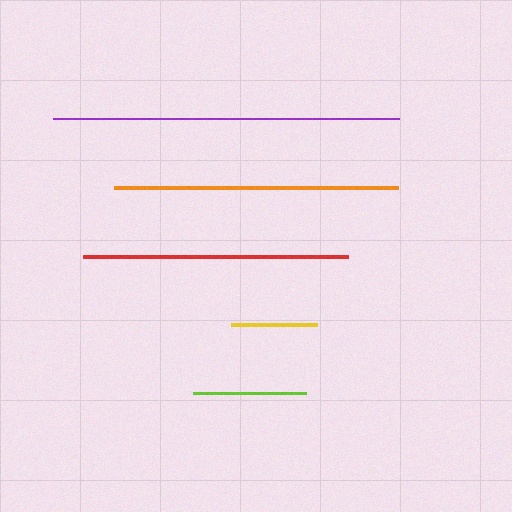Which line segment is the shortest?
The yellow line is the shortest at approximately 86 pixels.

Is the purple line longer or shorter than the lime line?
The purple line is longer than the lime line.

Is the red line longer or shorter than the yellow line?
The red line is longer than the yellow line.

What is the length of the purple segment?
The purple segment is approximately 346 pixels long.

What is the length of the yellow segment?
The yellow segment is approximately 86 pixels long.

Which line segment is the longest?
The purple line is the longest at approximately 346 pixels.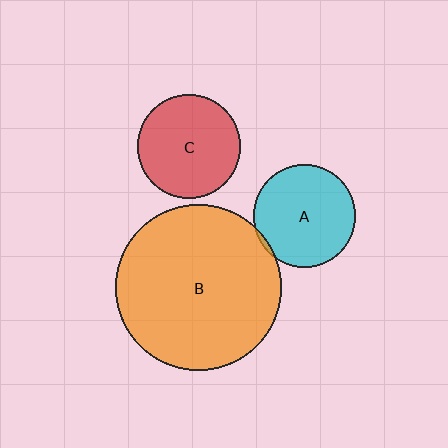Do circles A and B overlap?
Yes.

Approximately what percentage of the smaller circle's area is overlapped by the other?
Approximately 5%.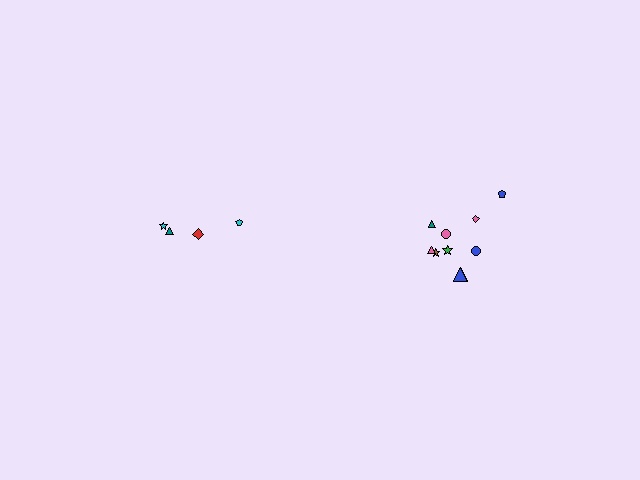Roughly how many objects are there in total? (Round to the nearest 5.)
Roughly 15 objects in total.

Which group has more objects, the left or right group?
The right group.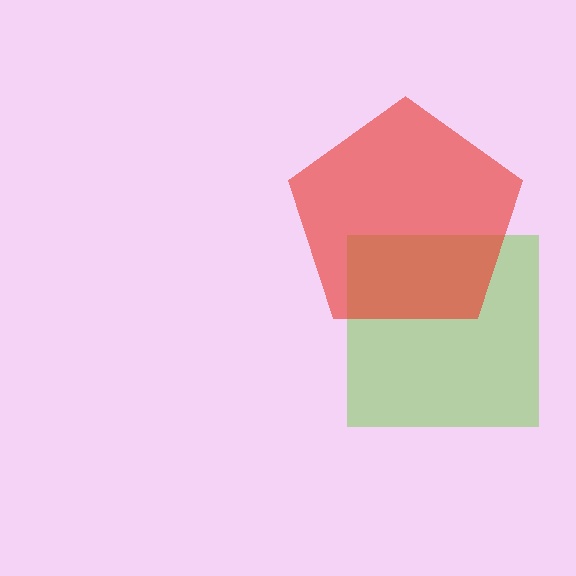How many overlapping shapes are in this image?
There are 2 overlapping shapes in the image.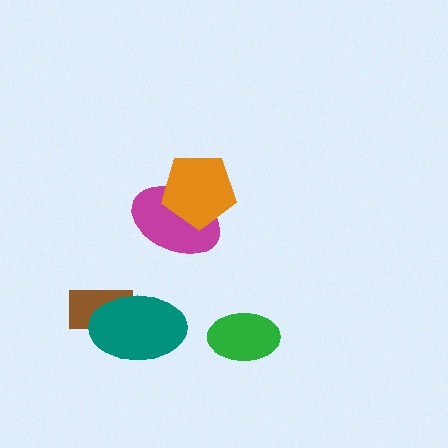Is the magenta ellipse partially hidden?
Yes, it is partially covered by another shape.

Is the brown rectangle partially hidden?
Yes, it is partially covered by another shape.